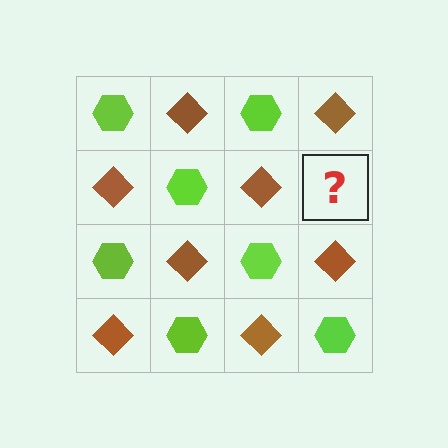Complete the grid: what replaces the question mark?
The question mark should be replaced with a lime hexagon.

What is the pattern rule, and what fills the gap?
The rule is that it alternates lime hexagon and brown diamond in a checkerboard pattern. The gap should be filled with a lime hexagon.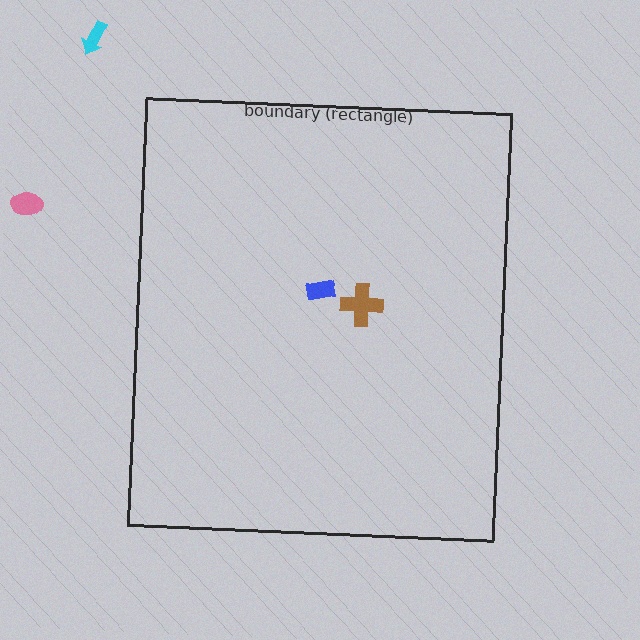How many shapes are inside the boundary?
2 inside, 2 outside.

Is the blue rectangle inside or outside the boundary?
Inside.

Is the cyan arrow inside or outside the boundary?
Outside.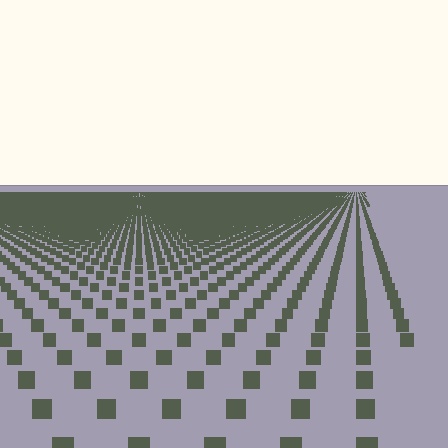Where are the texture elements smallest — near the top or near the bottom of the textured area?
Near the top.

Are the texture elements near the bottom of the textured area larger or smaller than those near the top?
Larger. Near the bottom, elements are closer to the viewer and appear at a bigger on-screen size.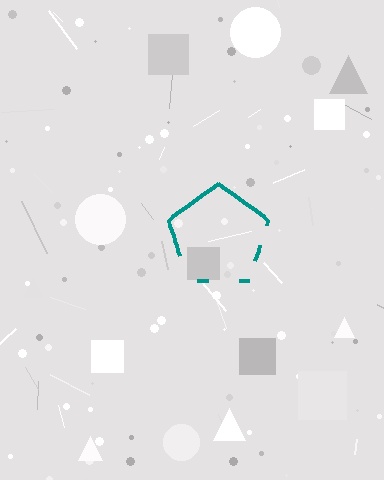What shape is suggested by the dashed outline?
The dashed outline suggests a pentagon.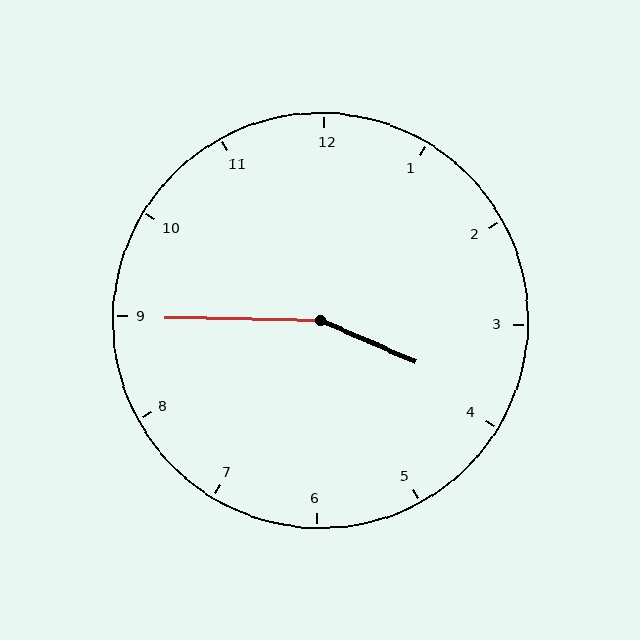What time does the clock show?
3:45.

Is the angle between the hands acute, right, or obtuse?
It is obtuse.